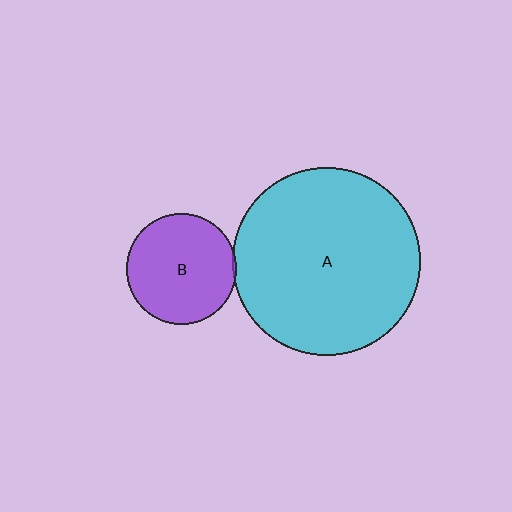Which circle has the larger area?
Circle A (cyan).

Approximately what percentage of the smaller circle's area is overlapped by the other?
Approximately 5%.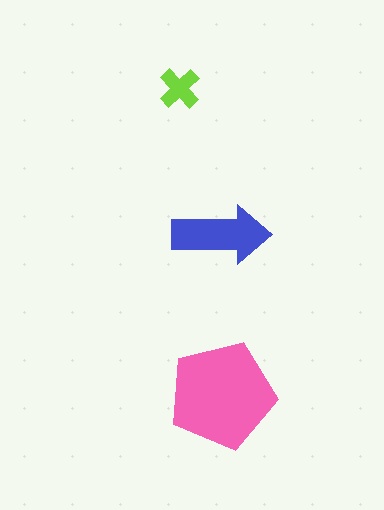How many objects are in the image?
There are 3 objects in the image.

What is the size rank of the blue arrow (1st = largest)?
2nd.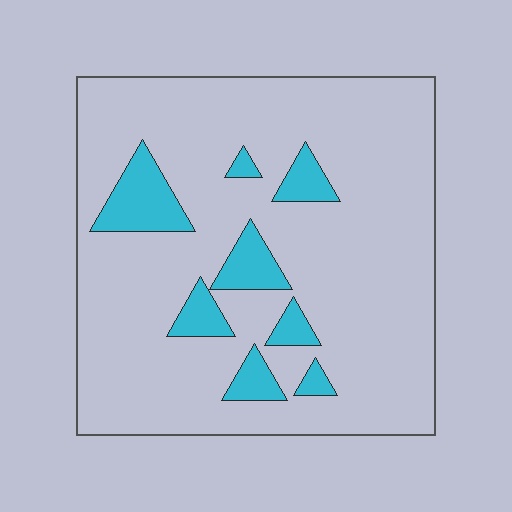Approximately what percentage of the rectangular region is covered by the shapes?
Approximately 15%.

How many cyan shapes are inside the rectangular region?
8.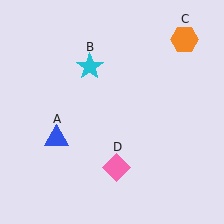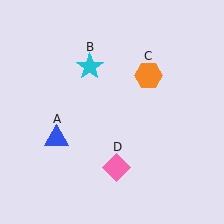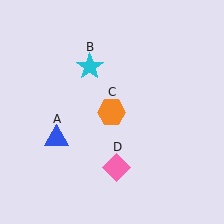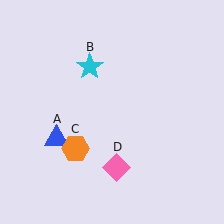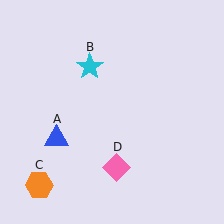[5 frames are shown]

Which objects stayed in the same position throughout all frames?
Blue triangle (object A) and cyan star (object B) and pink diamond (object D) remained stationary.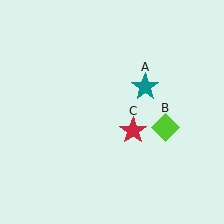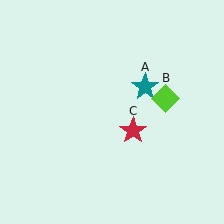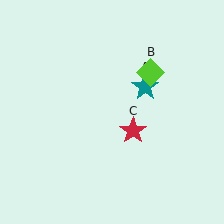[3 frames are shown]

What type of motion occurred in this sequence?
The lime diamond (object B) rotated counterclockwise around the center of the scene.